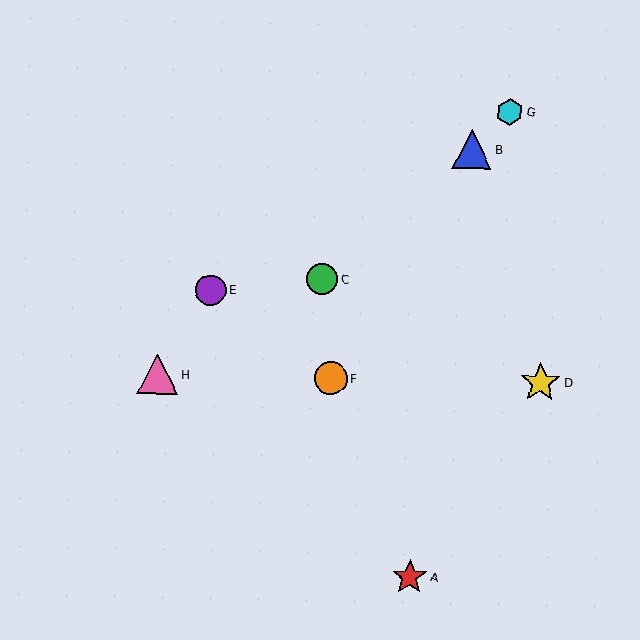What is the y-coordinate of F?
Object F is at y≈378.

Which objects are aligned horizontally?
Objects D, F, H are aligned horizontally.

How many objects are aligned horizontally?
3 objects (D, F, H) are aligned horizontally.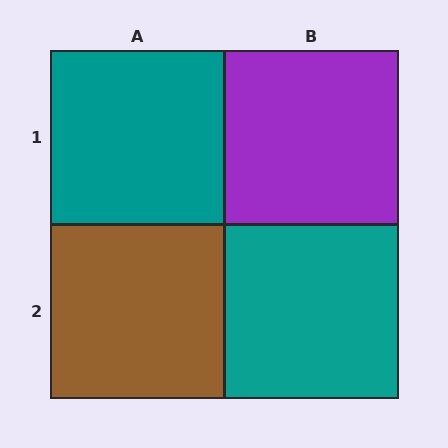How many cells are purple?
1 cell is purple.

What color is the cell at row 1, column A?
Teal.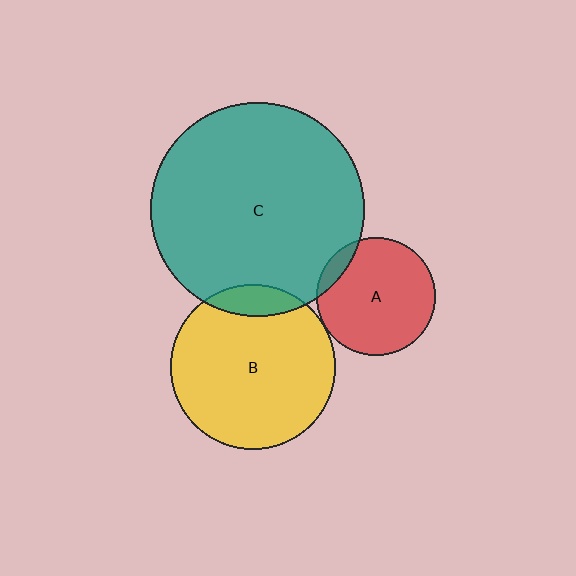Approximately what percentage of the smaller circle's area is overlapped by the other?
Approximately 10%.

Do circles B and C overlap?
Yes.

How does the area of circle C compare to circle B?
Approximately 1.7 times.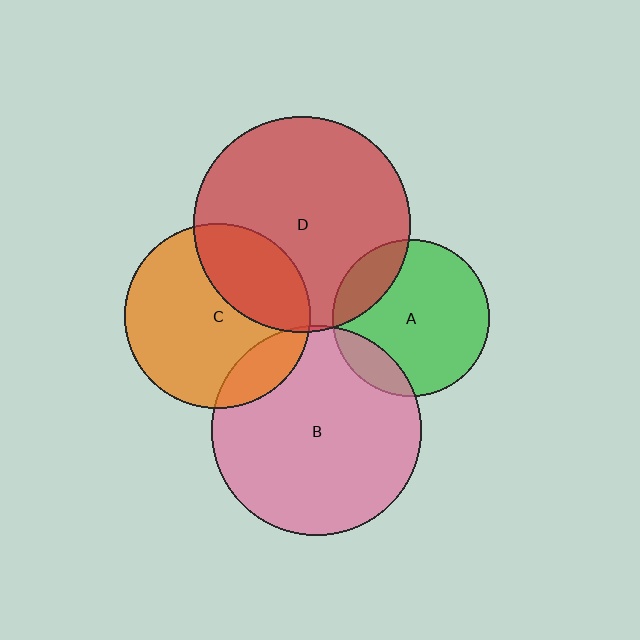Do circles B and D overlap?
Yes.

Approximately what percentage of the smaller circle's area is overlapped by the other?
Approximately 5%.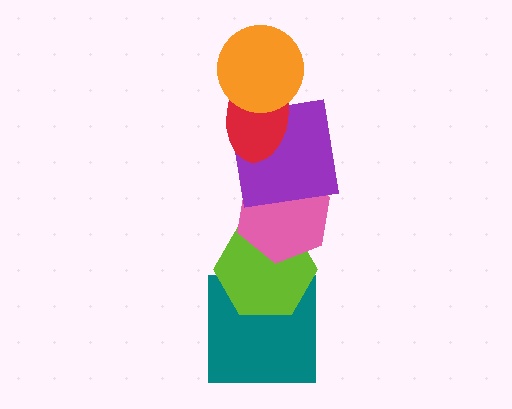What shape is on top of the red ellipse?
The orange circle is on top of the red ellipse.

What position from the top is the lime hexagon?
The lime hexagon is 5th from the top.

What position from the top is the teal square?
The teal square is 6th from the top.